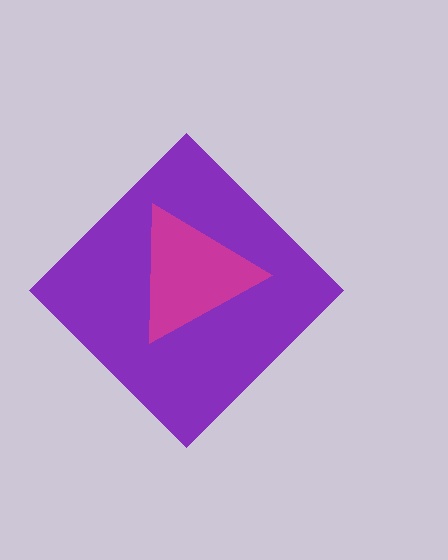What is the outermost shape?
The purple diamond.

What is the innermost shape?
The magenta triangle.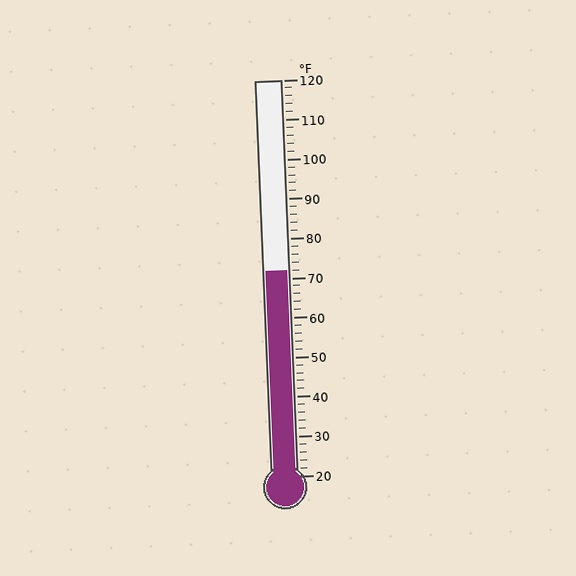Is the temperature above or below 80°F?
The temperature is below 80°F.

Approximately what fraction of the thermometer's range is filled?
The thermometer is filled to approximately 50% of its range.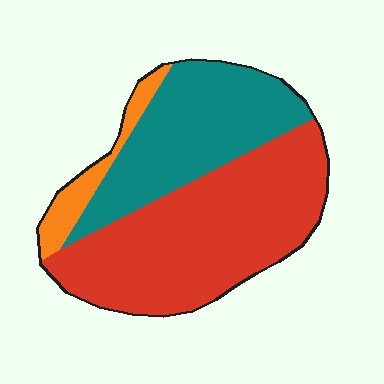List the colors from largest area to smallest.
From largest to smallest: red, teal, orange.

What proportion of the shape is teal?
Teal covers roughly 35% of the shape.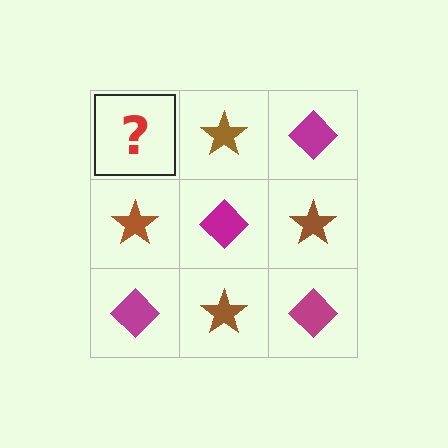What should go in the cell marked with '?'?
The missing cell should contain a magenta diamond.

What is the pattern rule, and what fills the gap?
The rule is that it alternates magenta diamond and brown star in a checkerboard pattern. The gap should be filled with a magenta diamond.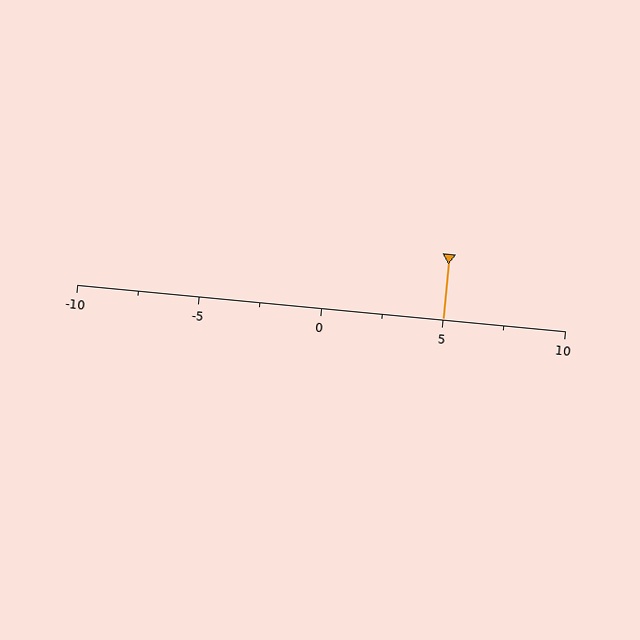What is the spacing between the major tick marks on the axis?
The major ticks are spaced 5 apart.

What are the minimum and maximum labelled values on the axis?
The axis runs from -10 to 10.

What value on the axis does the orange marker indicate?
The marker indicates approximately 5.